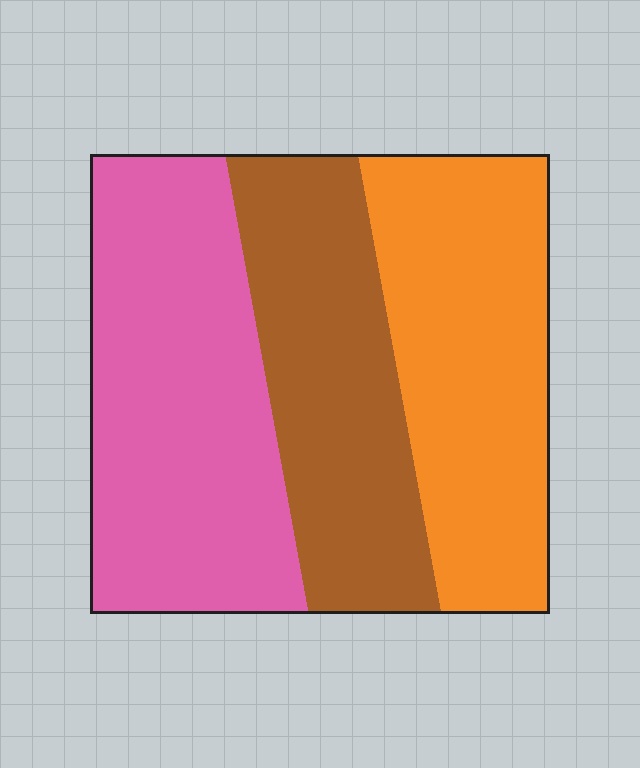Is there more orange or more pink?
Pink.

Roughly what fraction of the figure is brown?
Brown takes up about one quarter (1/4) of the figure.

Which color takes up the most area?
Pink, at roughly 40%.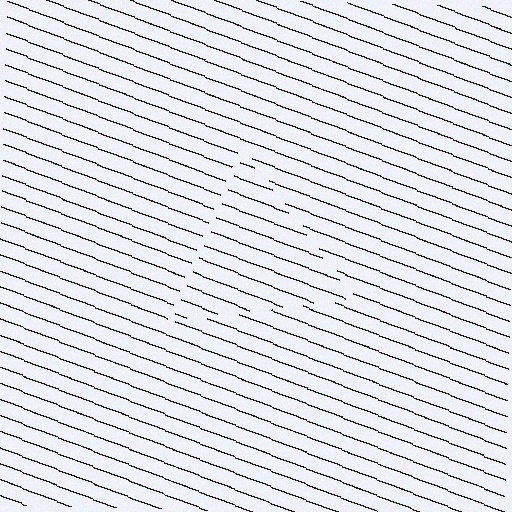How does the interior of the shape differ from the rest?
The interior of the shape contains the same grating, shifted by half a period — the contour is defined by the phase discontinuity where line-ends from the inner and outer gratings abut.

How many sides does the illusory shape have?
3 sides — the line-ends trace a triangle.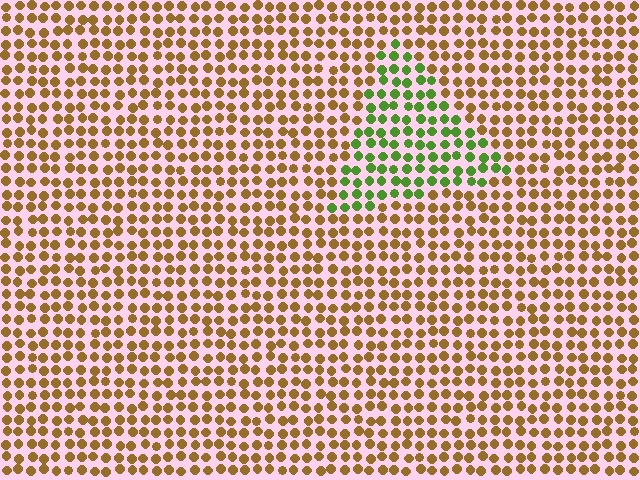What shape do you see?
I see a triangle.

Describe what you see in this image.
The image is filled with small brown elements in a uniform arrangement. A triangle-shaped region is visible where the elements are tinted to a slightly different hue, forming a subtle color boundary.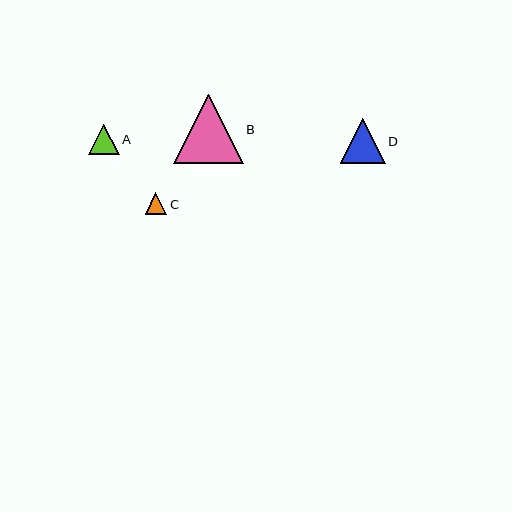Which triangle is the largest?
Triangle B is the largest with a size of approximately 70 pixels.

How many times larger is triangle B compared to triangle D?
Triangle B is approximately 1.5 times the size of triangle D.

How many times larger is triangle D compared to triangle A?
Triangle D is approximately 1.5 times the size of triangle A.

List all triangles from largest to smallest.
From largest to smallest: B, D, A, C.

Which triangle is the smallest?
Triangle C is the smallest with a size of approximately 22 pixels.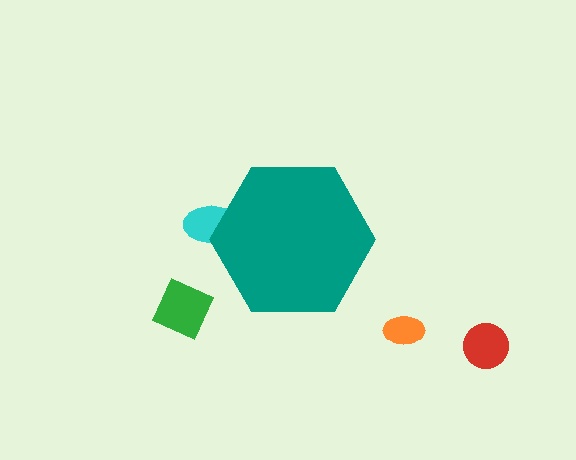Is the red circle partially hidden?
No, the red circle is fully visible.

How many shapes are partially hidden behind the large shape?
1 shape is partially hidden.